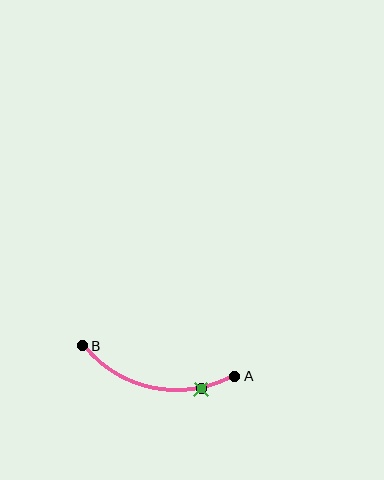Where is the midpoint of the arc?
The arc midpoint is the point on the curve farthest from the straight line joining A and B. It sits below that line.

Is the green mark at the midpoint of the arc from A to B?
No. The green mark lies on the arc but is closer to endpoint A. The arc midpoint would be at the point on the curve equidistant along the arc from both A and B.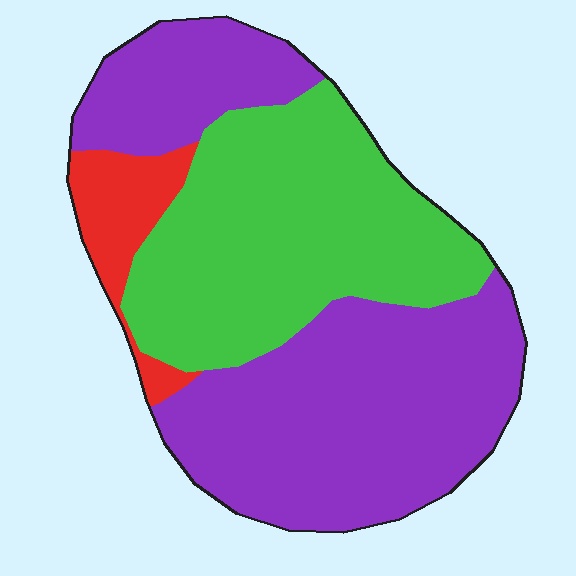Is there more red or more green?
Green.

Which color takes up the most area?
Purple, at roughly 55%.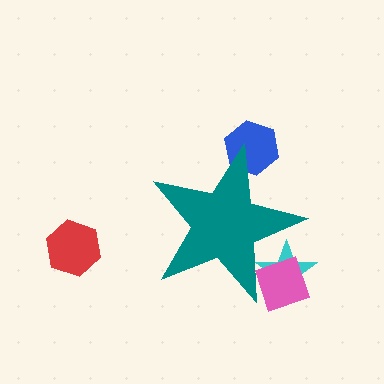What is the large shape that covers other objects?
A teal star.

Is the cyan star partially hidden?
Yes, the cyan star is partially hidden behind the teal star.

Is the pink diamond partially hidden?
Yes, the pink diamond is partially hidden behind the teal star.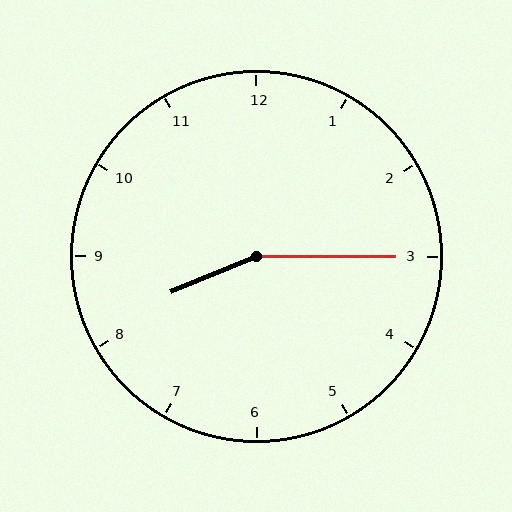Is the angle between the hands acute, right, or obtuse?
It is obtuse.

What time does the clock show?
8:15.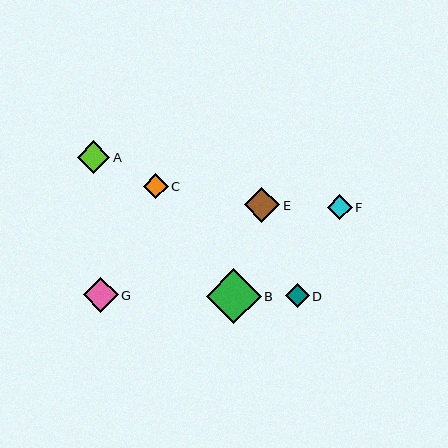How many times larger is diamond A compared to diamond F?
Diamond A is approximately 1.3 times the size of diamond F.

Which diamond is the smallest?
Diamond D is the smallest with a size of approximately 24 pixels.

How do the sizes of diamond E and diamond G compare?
Diamond E and diamond G are approximately the same size.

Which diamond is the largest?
Diamond B is the largest with a size of approximately 55 pixels.